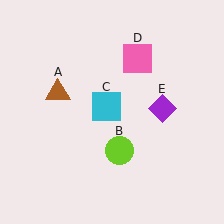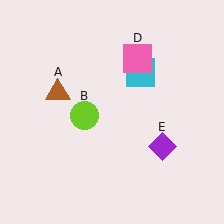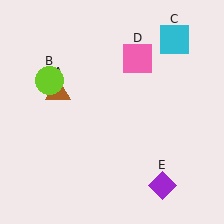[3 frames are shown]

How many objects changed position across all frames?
3 objects changed position: lime circle (object B), cyan square (object C), purple diamond (object E).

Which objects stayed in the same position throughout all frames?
Brown triangle (object A) and pink square (object D) remained stationary.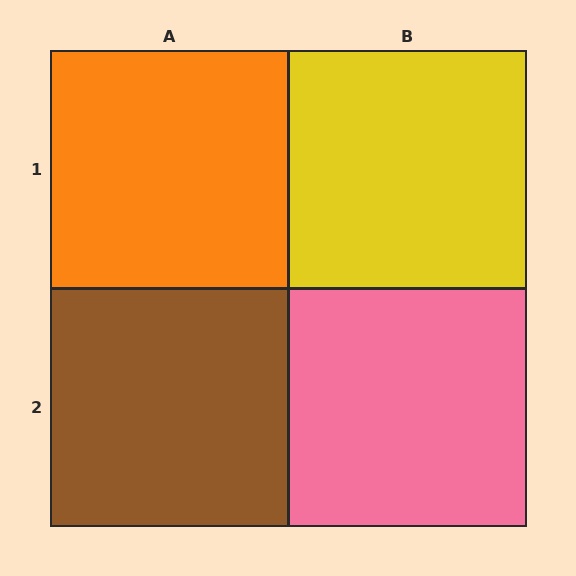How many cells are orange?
1 cell is orange.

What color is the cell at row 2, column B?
Pink.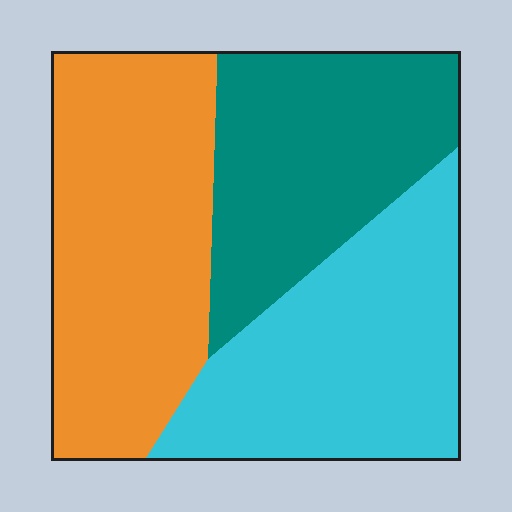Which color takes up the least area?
Teal, at roughly 30%.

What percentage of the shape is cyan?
Cyan covers 33% of the shape.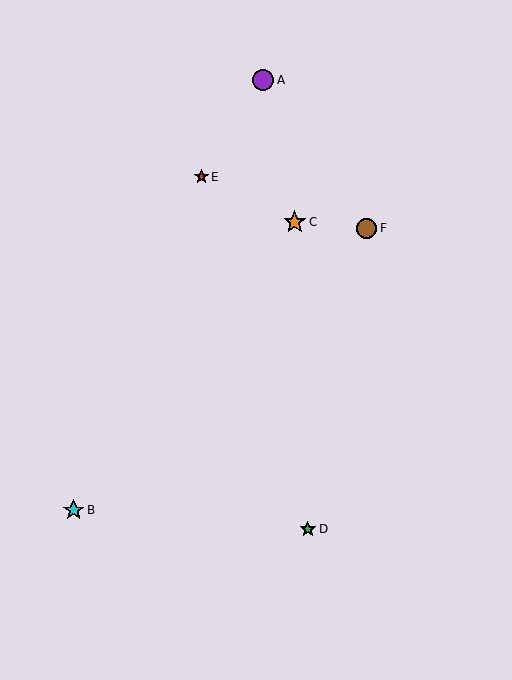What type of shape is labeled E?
Shape E is a red star.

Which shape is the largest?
The orange star (labeled C) is the largest.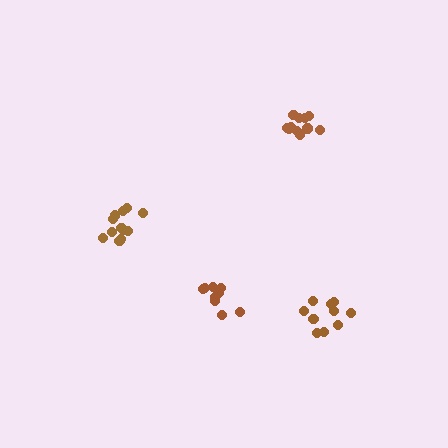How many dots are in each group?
Group 1: 10 dots, Group 2: 12 dots, Group 3: 11 dots, Group 4: 9 dots (42 total).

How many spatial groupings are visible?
There are 4 spatial groupings.